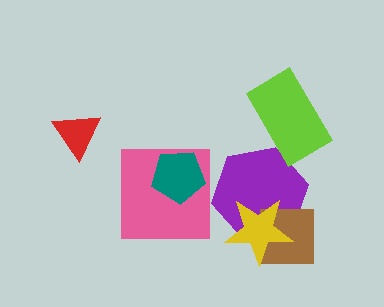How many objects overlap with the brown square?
2 objects overlap with the brown square.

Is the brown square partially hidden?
Yes, it is partially covered by another shape.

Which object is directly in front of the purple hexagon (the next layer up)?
The brown square is directly in front of the purple hexagon.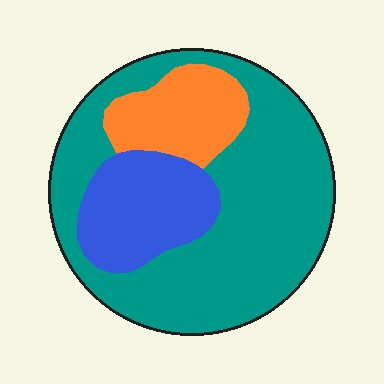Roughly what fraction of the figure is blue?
Blue covers roughly 20% of the figure.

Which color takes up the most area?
Teal, at roughly 65%.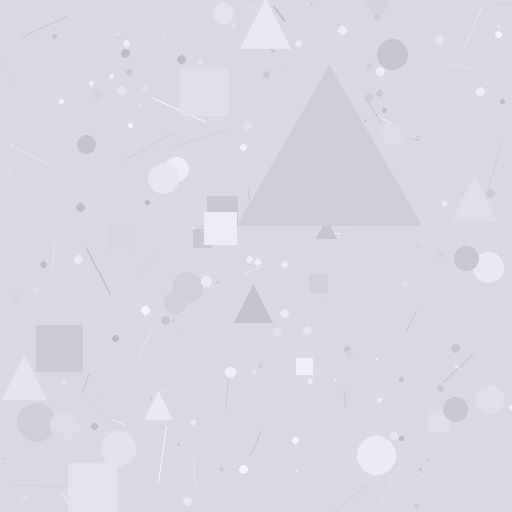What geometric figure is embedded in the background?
A triangle is embedded in the background.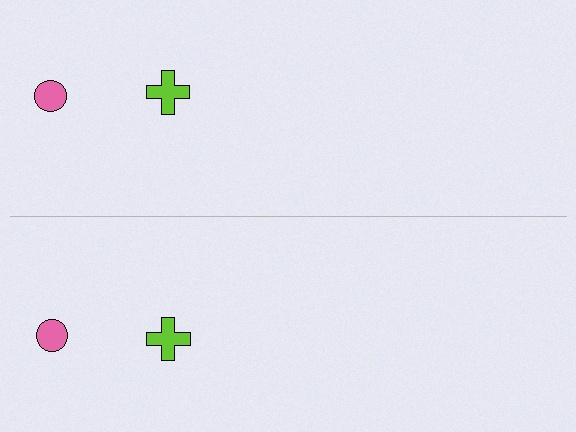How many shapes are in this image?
There are 4 shapes in this image.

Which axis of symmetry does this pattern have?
The pattern has a horizontal axis of symmetry running through the center of the image.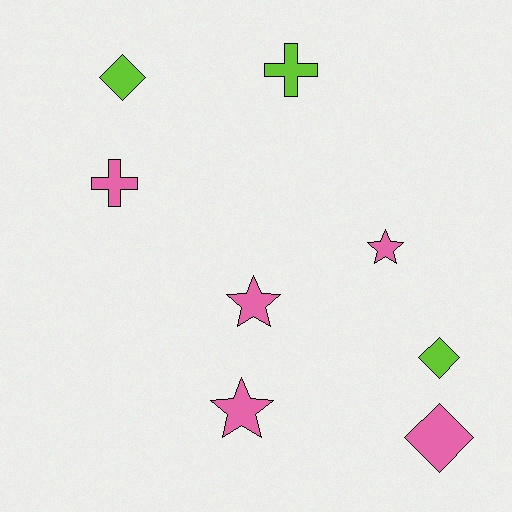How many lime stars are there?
There are no lime stars.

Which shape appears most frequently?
Diamond, with 3 objects.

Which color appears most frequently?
Pink, with 5 objects.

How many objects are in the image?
There are 8 objects.